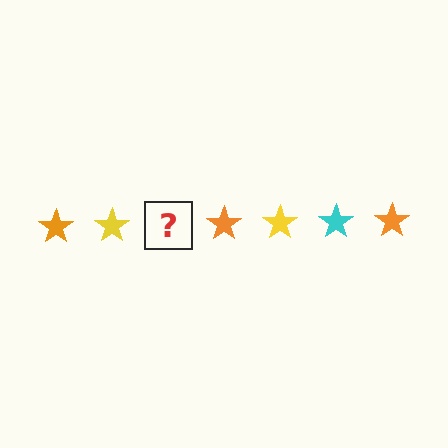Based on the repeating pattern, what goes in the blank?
The blank should be a cyan star.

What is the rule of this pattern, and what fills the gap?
The rule is that the pattern cycles through orange, yellow, cyan stars. The gap should be filled with a cyan star.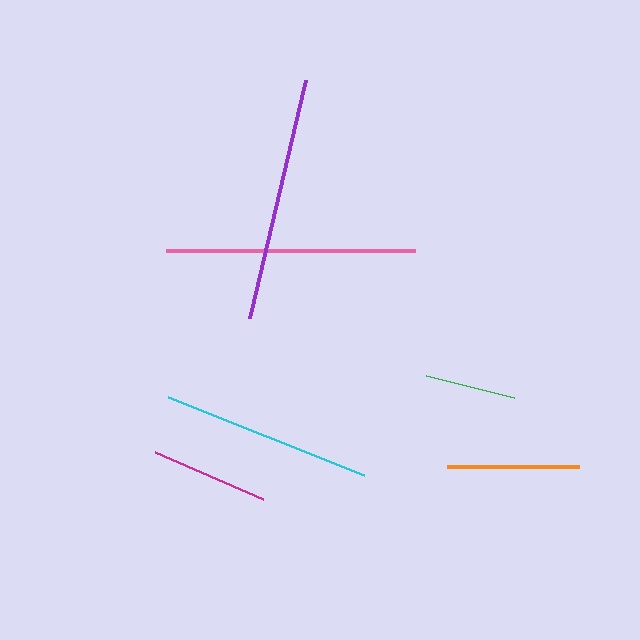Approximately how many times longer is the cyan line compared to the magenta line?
The cyan line is approximately 1.8 times the length of the magenta line.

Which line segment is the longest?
The pink line is the longest at approximately 249 pixels.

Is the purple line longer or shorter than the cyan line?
The purple line is longer than the cyan line.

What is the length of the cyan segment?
The cyan segment is approximately 210 pixels long.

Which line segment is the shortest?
The green line is the shortest at approximately 91 pixels.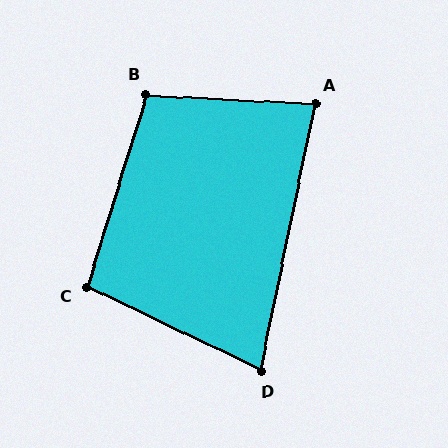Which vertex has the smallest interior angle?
D, at approximately 76 degrees.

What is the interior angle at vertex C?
Approximately 98 degrees (obtuse).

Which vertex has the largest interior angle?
B, at approximately 104 degrees.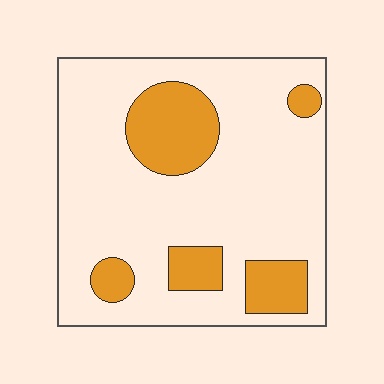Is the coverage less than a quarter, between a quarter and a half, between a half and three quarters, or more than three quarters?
Less than a quarter.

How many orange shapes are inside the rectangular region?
5.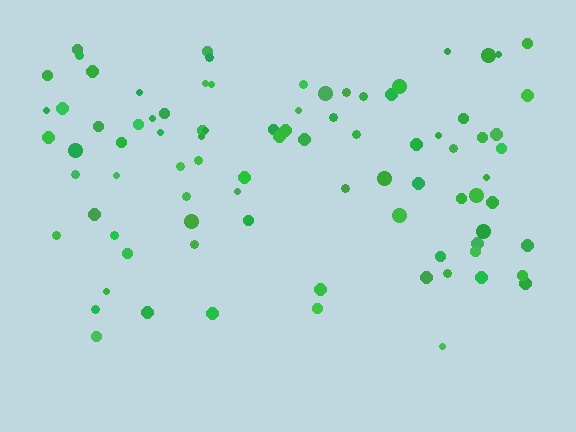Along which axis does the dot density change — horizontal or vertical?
Vertical.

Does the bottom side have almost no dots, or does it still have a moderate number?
Still a moderate number, just noticeably fewer than the top.